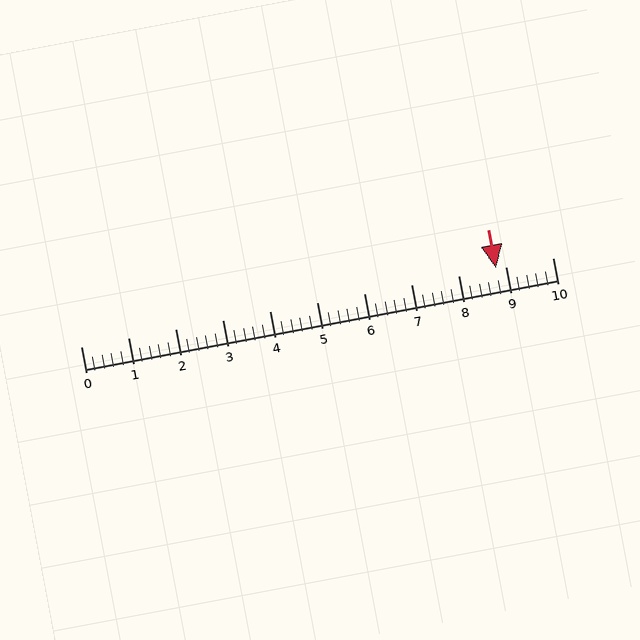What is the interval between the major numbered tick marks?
The major tick marks are spaced 1 units apart.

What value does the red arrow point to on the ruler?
The red arrow points to approximately 8.8.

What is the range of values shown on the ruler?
The ruler shows values from 0 to 10.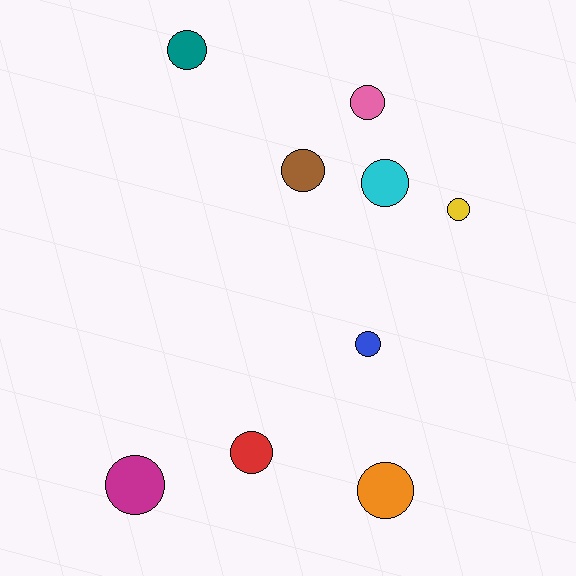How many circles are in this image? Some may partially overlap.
There are 9 circles.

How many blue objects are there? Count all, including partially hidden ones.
There is 1 blue object.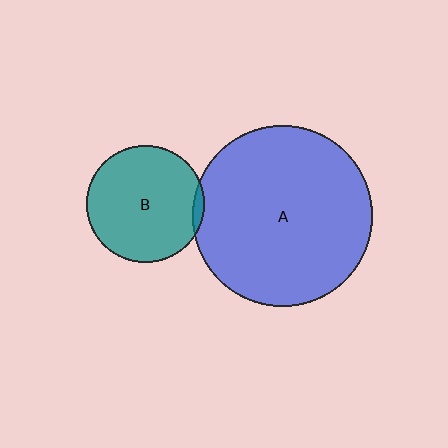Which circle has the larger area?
Circle A (blue).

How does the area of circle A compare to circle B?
Approximately 2.4 times.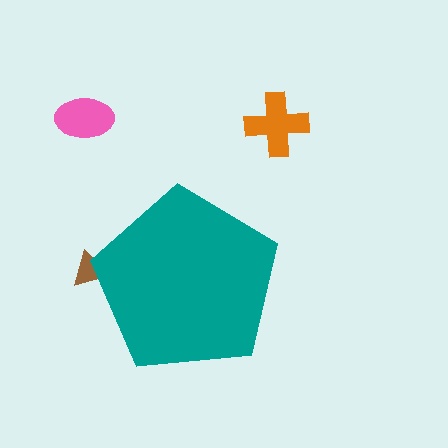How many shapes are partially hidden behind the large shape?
1 shape is partially hidden.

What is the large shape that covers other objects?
A teal pentagon.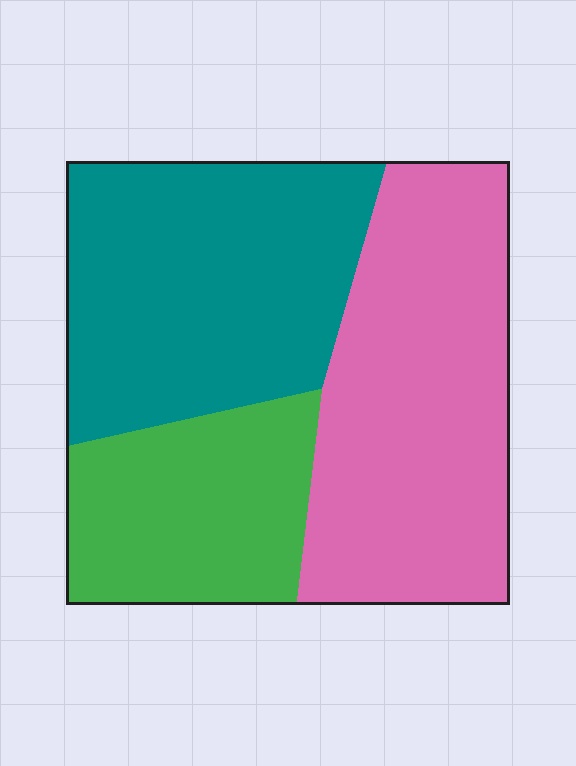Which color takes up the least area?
Green, at roughly 25%.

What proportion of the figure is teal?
Teal takes up between a third and a half of the figure.